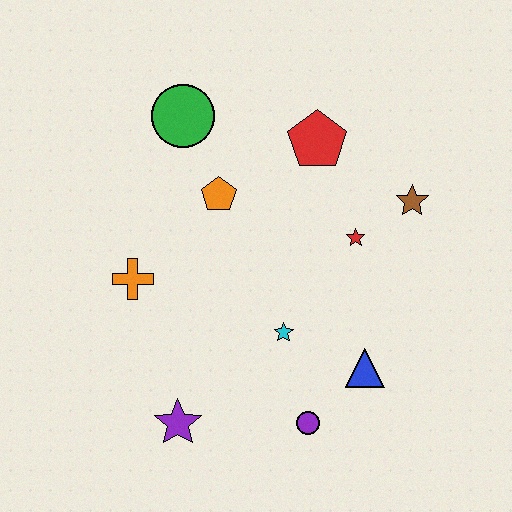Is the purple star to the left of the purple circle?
Yes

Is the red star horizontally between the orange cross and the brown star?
Yes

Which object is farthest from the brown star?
The purple star is farthest from the brown star.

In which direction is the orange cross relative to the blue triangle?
The orange cross is to the left of the blue triangle.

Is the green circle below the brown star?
No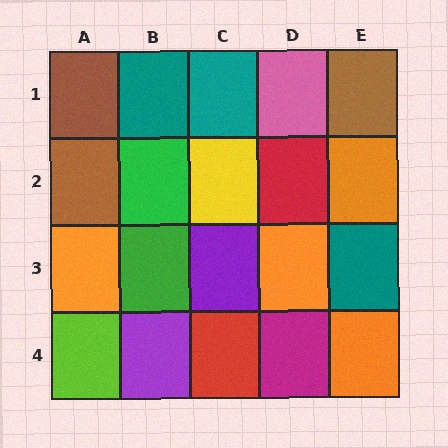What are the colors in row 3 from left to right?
Orange, green, purple, orange, teal.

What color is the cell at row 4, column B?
Purple.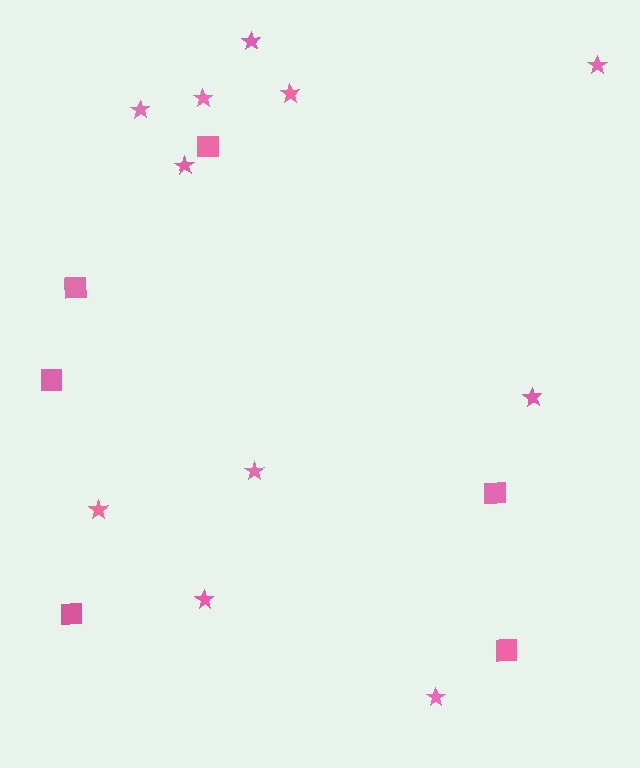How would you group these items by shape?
There are 2 groups: one group of stars (11) and one group of squares (6).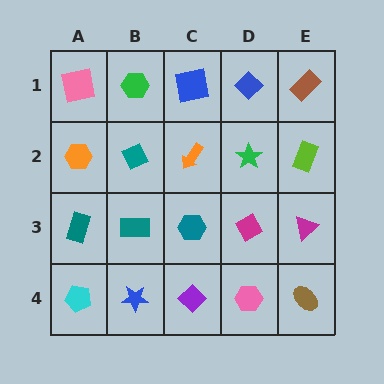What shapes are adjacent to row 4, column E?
A magenta triangle (row 3, column E), a pink hexagon (row 4, column D).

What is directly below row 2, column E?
A magenta triangle.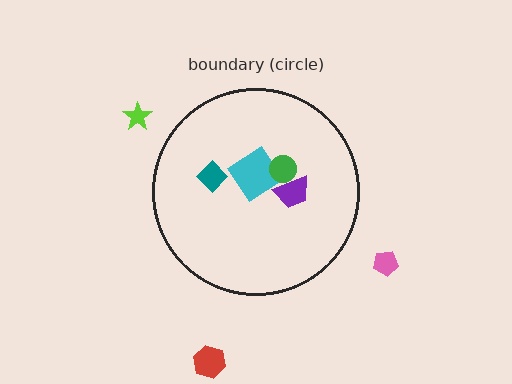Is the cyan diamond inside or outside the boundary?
Inside.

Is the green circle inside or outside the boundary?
Inside.